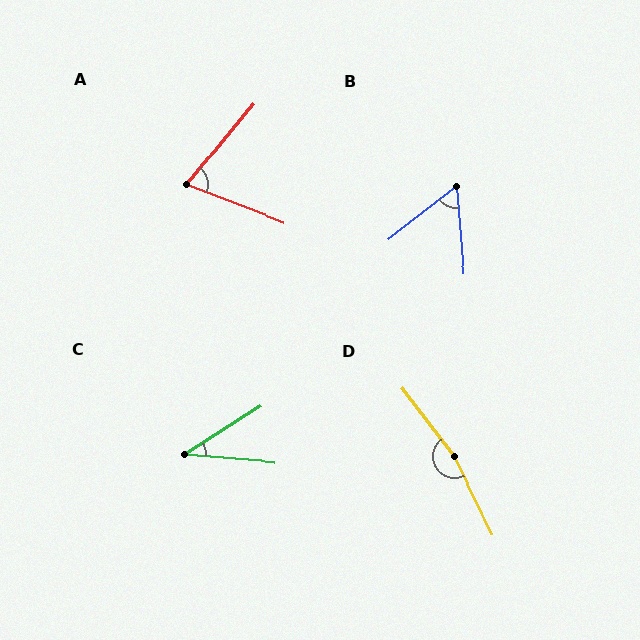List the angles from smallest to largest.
C (37°), B (57°), A (72°), D (169°).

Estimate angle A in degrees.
Approximately 72 degrees.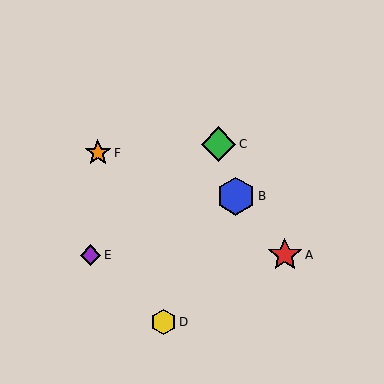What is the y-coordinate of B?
Object B is at y≈196.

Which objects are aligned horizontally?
Objects A, E are aligned horizontally.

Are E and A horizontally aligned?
Yes, both are at y≈255.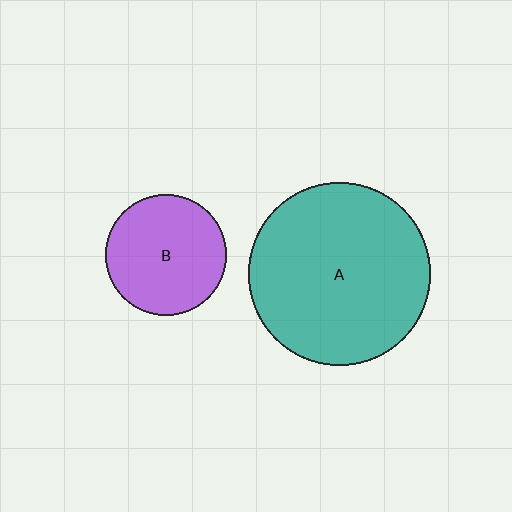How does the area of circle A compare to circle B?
Approximately 2.3 times.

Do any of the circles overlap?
No, none of the circles overlap.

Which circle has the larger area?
Circle A (teal).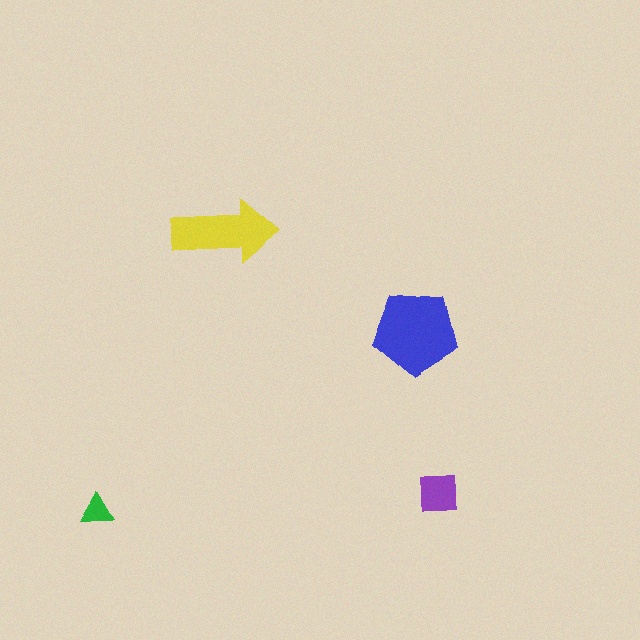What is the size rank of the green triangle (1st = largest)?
4th.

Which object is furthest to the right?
The purple square is rightmost.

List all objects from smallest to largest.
The green triangle, the purple square, the yellow arrow, the blue pentagon.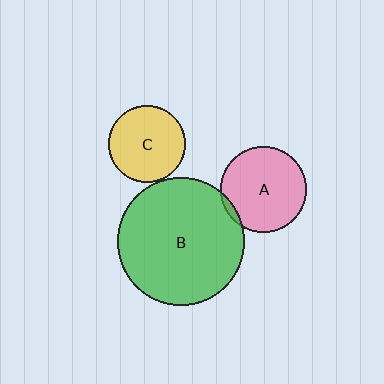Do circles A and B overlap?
Yes.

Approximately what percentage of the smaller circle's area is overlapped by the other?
Approximately 5%.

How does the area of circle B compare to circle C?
Approximately 2.7 times.